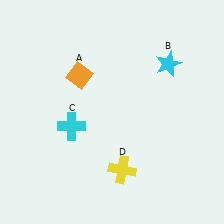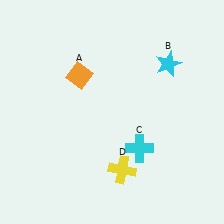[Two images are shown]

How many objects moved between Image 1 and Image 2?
1 object moved between the two images.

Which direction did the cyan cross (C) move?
The cyan cross (C) moved right.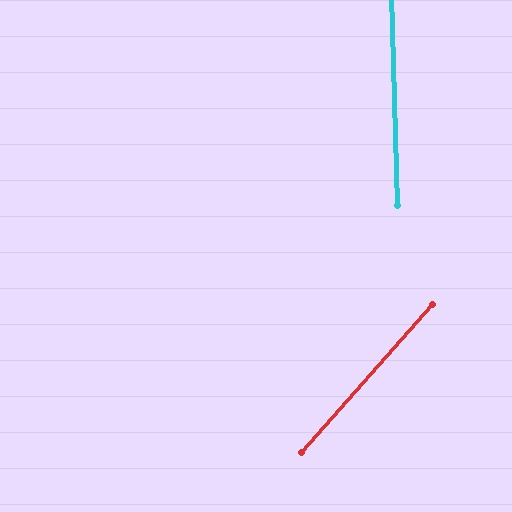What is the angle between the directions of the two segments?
Approximately 43 degrees.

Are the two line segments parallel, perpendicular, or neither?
Neither parallel nor perpendicular — they differ by about 43°.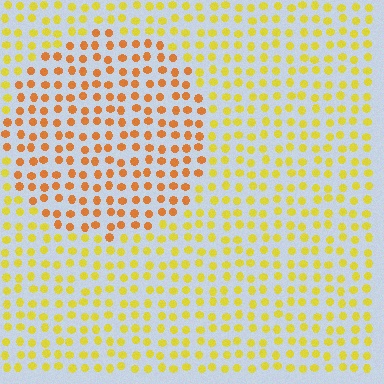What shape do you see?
I see a circle.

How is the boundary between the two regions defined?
The boundary is defined purely by a slight shift in hue (about 33 degrees). Spacing, size, and orientation are identical on both sides.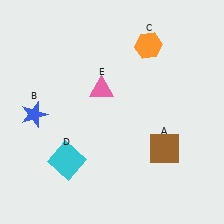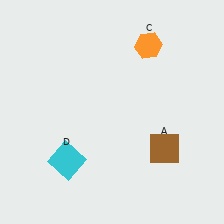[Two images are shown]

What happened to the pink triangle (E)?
The pink triangle (E) was removed in Image 2. It was in the top-left area of Image 1.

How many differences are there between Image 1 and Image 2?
There are 2 differences between the two images.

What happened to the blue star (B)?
The blue star (B) was removed in Image 2. It was in the bottom-left area of Image 1.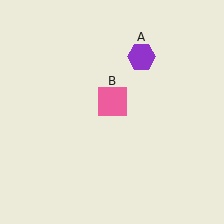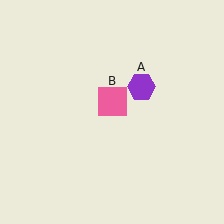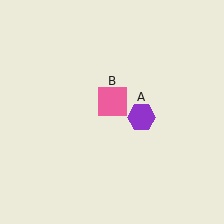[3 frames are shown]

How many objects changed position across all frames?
1 object changed position: purple hexagon (object A).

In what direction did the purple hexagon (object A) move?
The purple hexagon (object A) moved down.